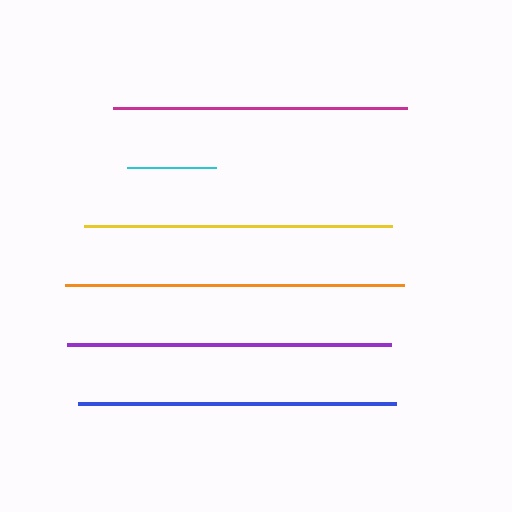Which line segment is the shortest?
The cyan line is the shortest at approximately 89 pixels.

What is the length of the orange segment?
The orange segment is approximately 339 pixels long.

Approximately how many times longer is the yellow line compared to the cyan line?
The yellow line is approximately 3.4 times the length of the cyan line.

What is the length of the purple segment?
The purple segment is approximately 324 pixels long.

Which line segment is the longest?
The orange line is the longest at approximately 339 pixels.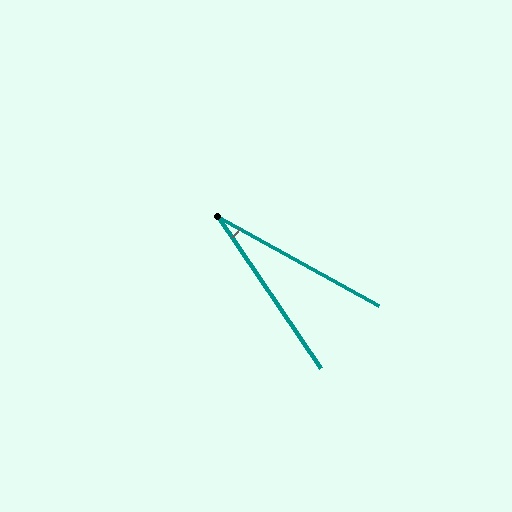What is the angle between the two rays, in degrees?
Approximately 27 degrees.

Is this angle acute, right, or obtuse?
It is acute.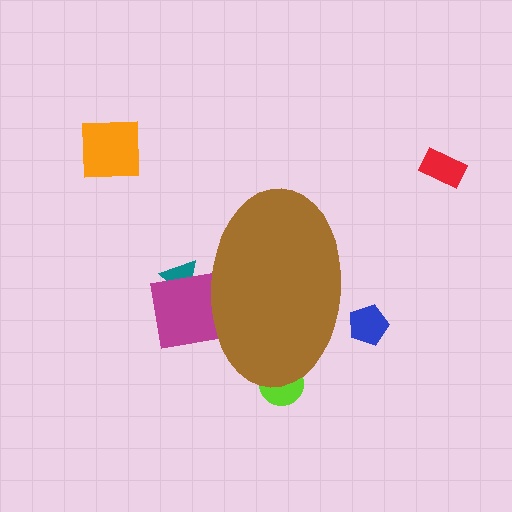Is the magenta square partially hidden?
Yes, the magenta square is partially hidden behind the brown ellipse.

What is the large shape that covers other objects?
A brown ellipse.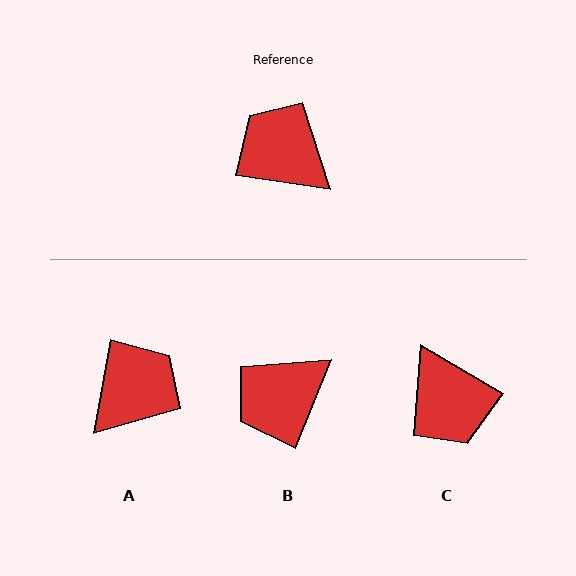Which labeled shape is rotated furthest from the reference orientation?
C, about 158 degrees away.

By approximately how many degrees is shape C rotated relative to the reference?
Approximately 158 degrees counter-clockwise.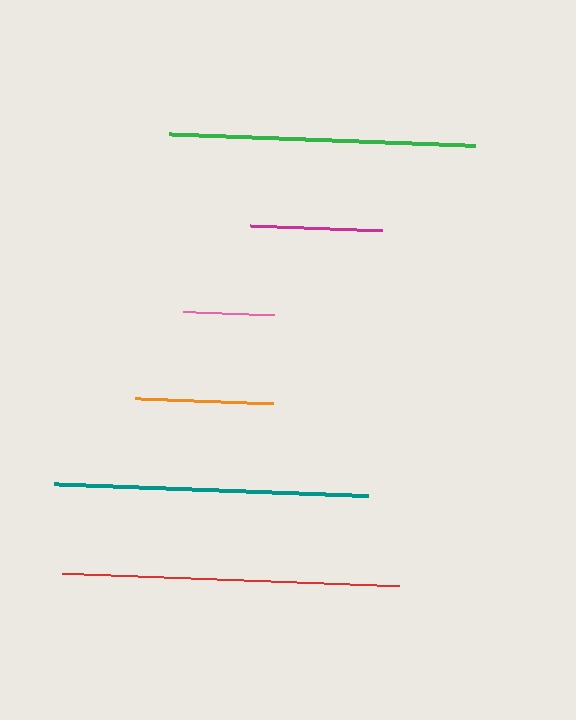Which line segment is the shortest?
The pink line is the shortest at approximately 90 pixels.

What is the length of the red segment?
The red segment is approximately 337 pixels long.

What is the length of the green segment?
The green segment is approximately 306 pixels long.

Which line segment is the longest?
The red line is the longest at approximately 337 pixels.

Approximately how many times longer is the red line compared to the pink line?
The red line is approximately 3.7 times the length of the pink line.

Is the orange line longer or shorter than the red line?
The red line is longer than the orange line.